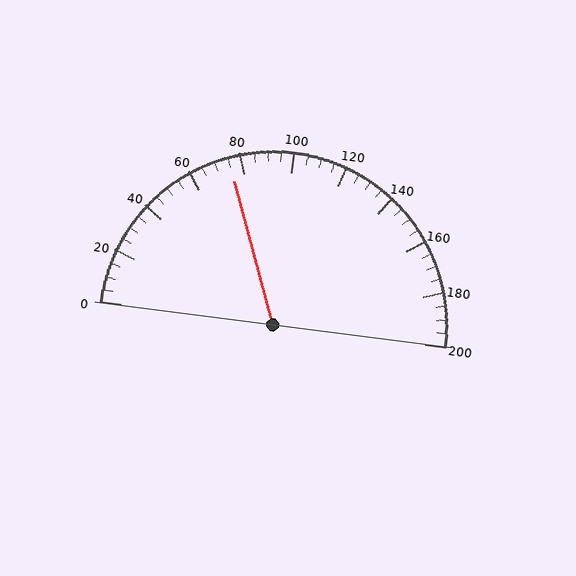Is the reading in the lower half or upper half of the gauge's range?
The reading is in the lower half of the range (0 to 200).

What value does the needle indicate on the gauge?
The needle indicates approximately 75.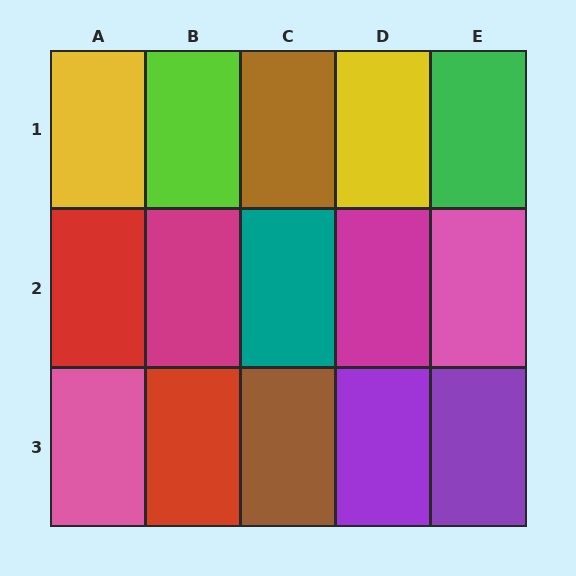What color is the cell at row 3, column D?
Purple.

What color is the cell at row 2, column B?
Magenta.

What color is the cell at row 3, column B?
Red.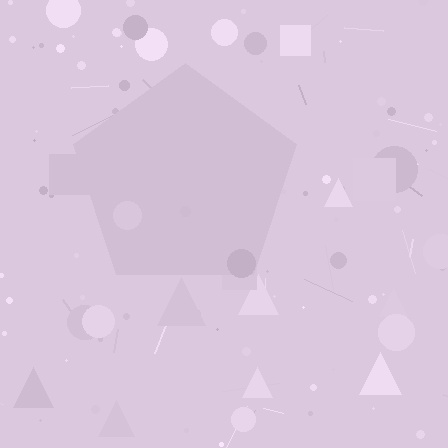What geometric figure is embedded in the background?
A pentagon is embedded in the background.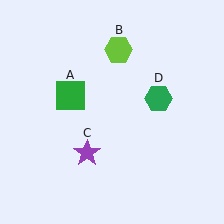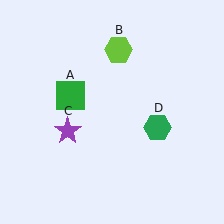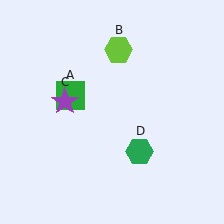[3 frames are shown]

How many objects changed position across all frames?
2 objects changed position: purple star (object C), green hexagon (object D).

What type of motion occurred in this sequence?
The purple star (object C), green hexagon (object D) rotated clockwise around the center of the scene.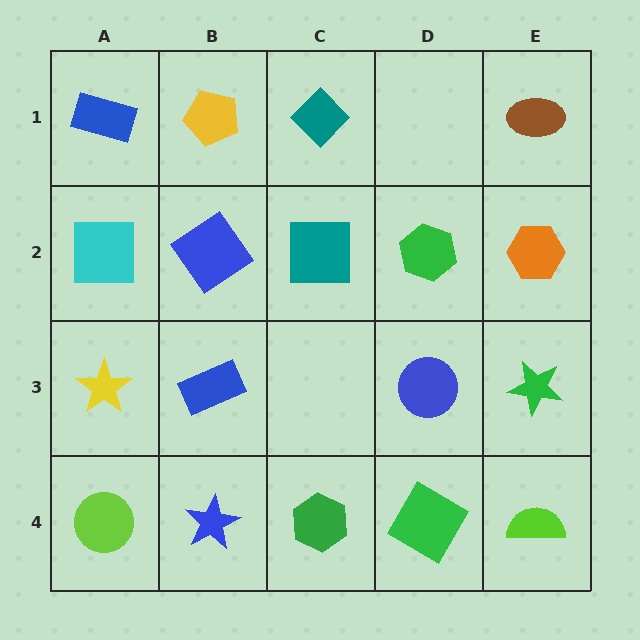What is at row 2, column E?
An orange hexagon.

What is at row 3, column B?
A blue rectangle.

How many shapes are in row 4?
5 shapes.